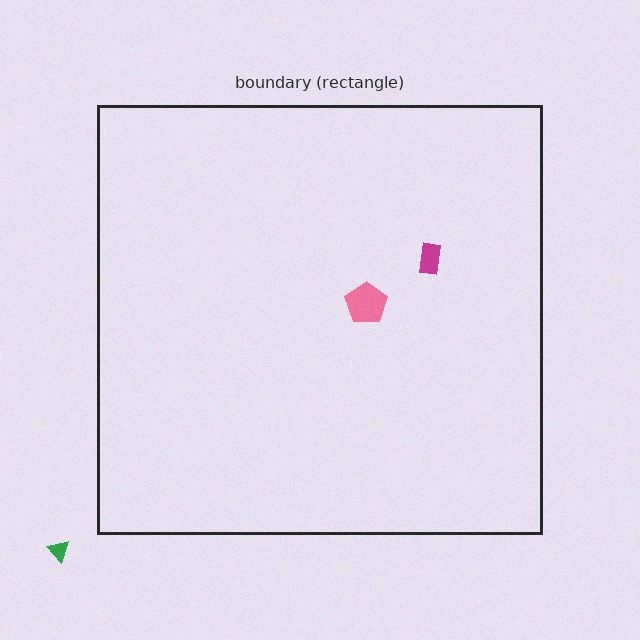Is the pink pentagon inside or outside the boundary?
Inside.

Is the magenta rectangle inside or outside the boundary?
Inside.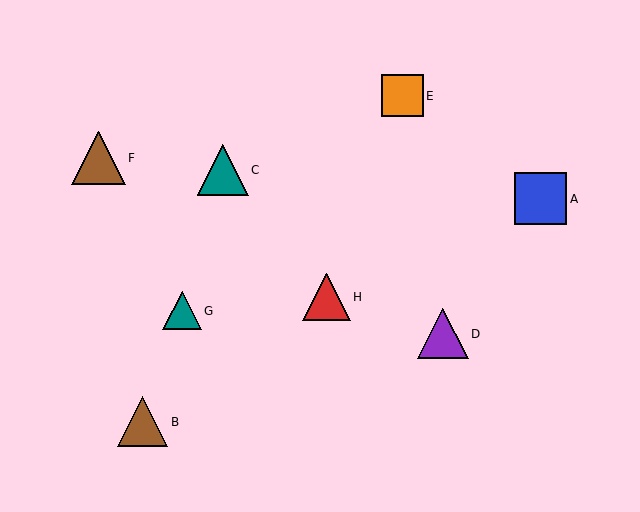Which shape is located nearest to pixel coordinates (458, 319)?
The purple triangle (labeled D) at (443, 334) is nearest to that location.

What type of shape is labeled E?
Shape E is an orange square.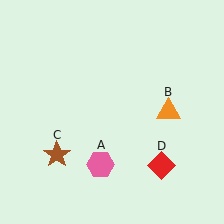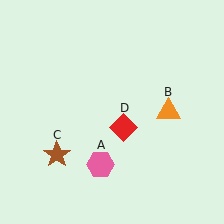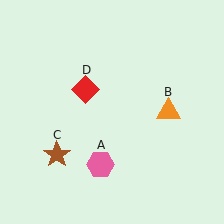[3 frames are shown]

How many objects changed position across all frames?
1 object changed position: red diamond (object D).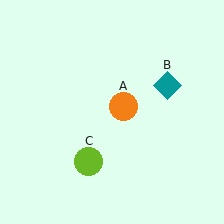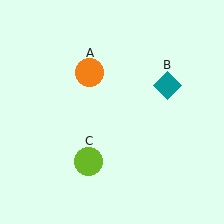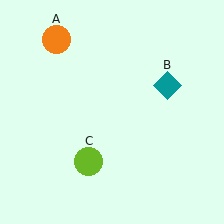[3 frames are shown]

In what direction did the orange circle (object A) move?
The orange circle (object A) moved up and to the left.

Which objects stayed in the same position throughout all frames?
Teal diamond (object B) and lime circle (object C) remained stationary.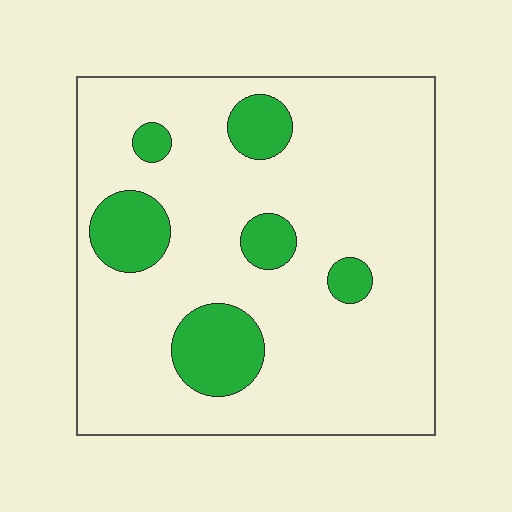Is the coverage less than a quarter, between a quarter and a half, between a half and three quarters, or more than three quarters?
Less than a quarter.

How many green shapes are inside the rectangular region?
6.